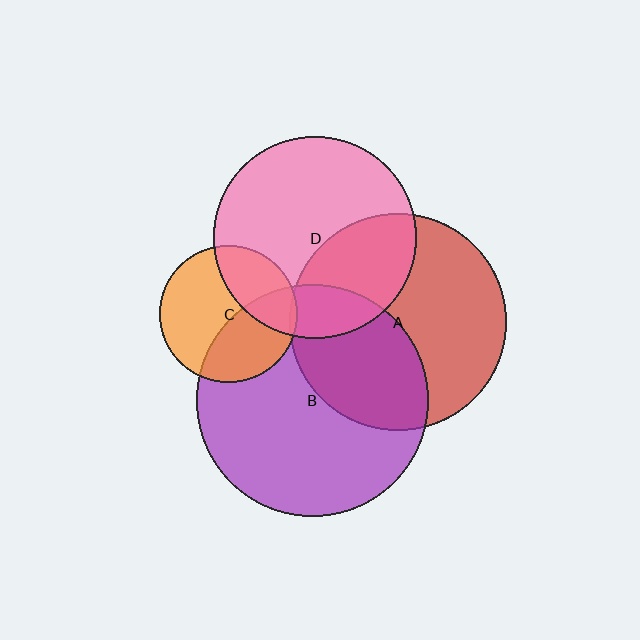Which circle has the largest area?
Circle B (purple).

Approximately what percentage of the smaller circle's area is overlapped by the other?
Approximately 5%.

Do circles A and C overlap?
Yes.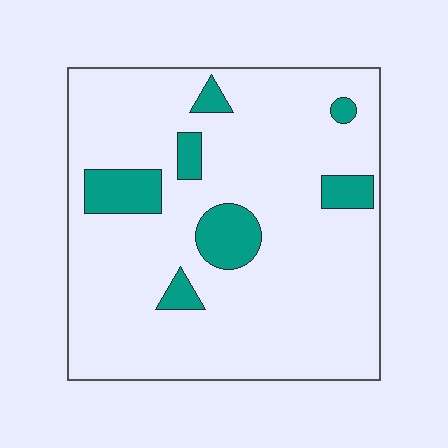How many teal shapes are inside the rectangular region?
7.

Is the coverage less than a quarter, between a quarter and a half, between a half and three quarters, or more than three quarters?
Less than a quarter.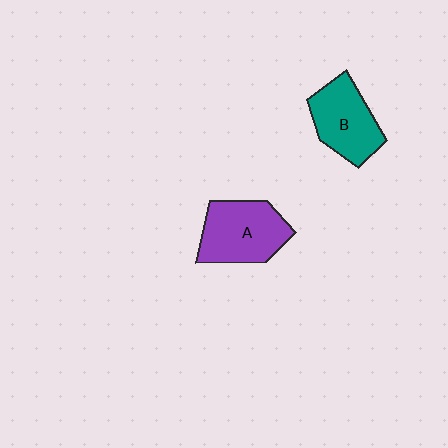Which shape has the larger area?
Shape A (purple).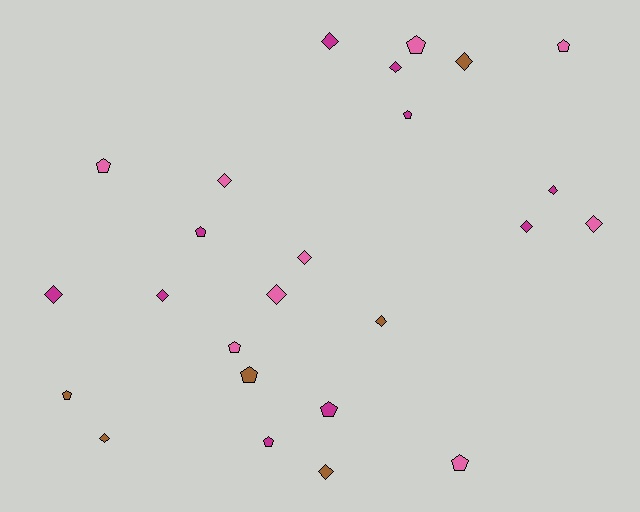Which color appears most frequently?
Magenta, with 10 objects.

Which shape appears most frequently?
Diamond, with 14 objects.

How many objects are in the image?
There are 25 objects.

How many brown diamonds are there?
There are 4 brown diamonds.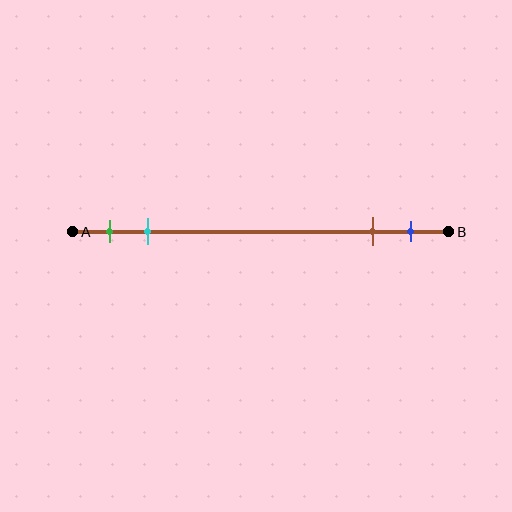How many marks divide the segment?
There are 4 marks dividing the segment.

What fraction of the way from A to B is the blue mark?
The blue mark is approximately 90% (0.9) of the way from A to B.